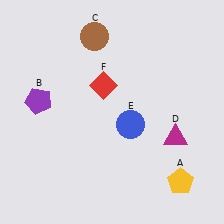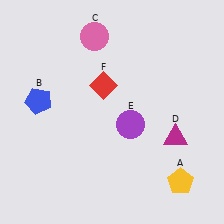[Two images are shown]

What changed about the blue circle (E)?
In Image 1, E is blue. In Image 2, it changed to purple.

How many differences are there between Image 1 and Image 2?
There are 3 differences between the two images.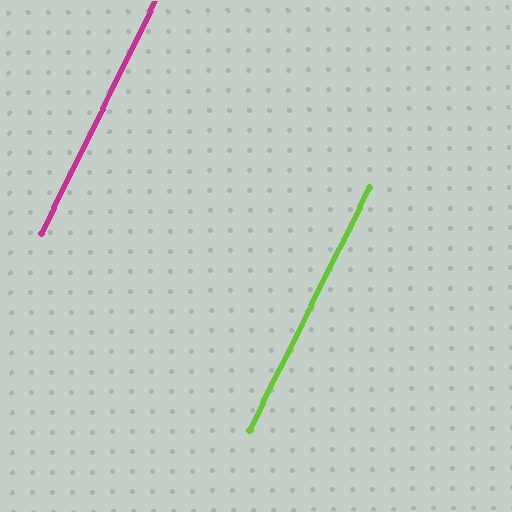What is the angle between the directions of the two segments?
Approximately 0 degrees.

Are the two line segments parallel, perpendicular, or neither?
Parallel — their directions differ by only 0.2°.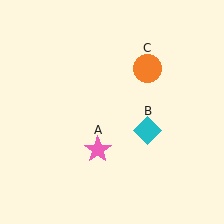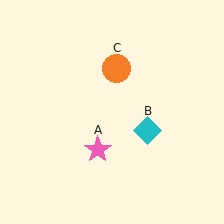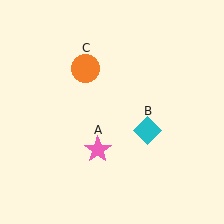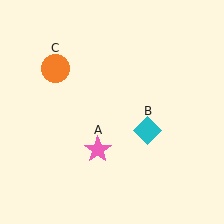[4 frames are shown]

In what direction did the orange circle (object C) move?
The orange circle (object C) moved left.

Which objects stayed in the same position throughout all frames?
Pink star (object A) and cyan diamond (object B) remained stationary.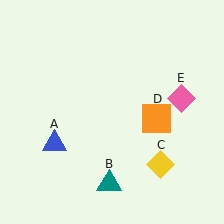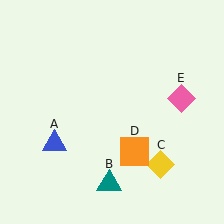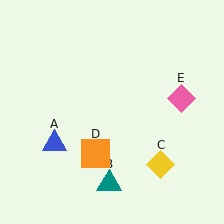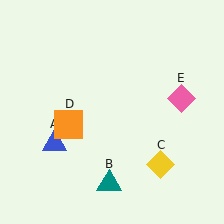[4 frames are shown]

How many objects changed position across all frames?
1 object changed position: orange square (object D).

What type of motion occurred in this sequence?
The orange square (object D) rotated clockwise around the center of the scene.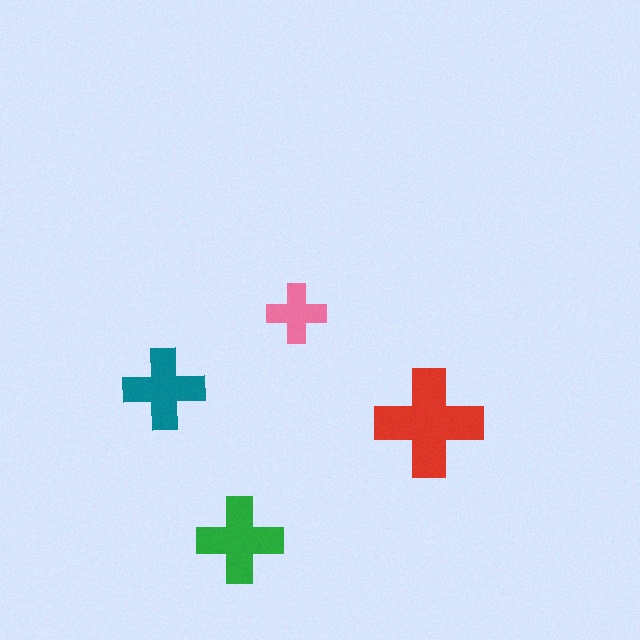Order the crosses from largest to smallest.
the red one, the green one, the teal one, the pink one.